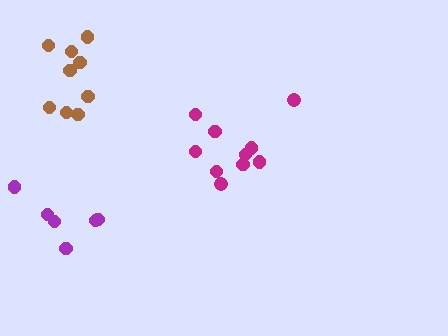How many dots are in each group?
Group 1: 6 dots, Group 2: 9 dots, Group 3: 10 dots (25 total).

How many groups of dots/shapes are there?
There are 3 groups.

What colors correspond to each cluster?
The clusters are colored: purple, brown, magenta.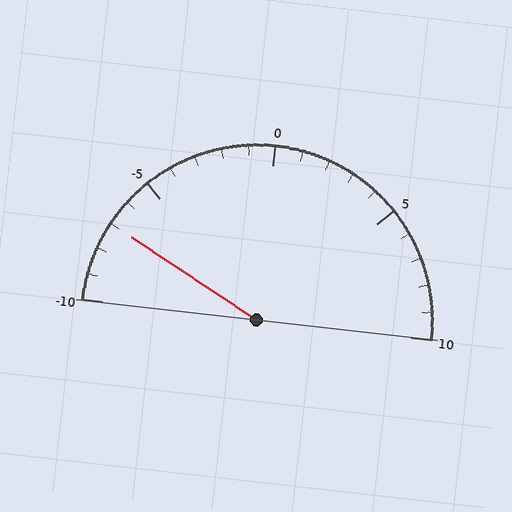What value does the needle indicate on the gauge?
The needle indicates approximately -7.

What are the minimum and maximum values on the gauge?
The gauge ranges from -10 to 10.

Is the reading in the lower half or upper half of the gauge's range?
The reading is in the lower half of the range (-10 to 10).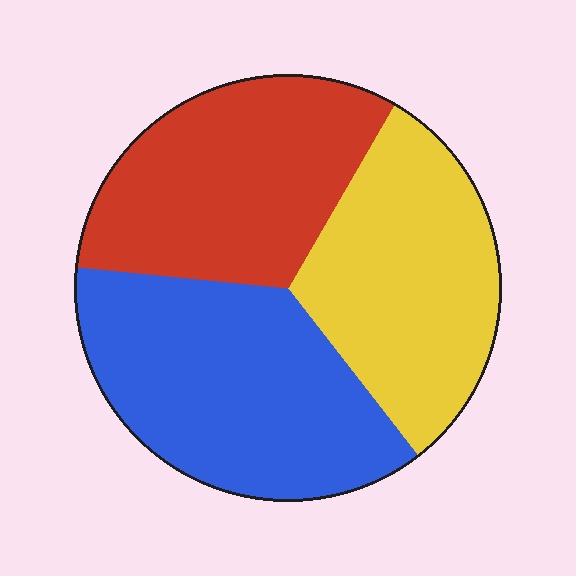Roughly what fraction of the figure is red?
Red covers 32% of the figure.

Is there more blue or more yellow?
Blue.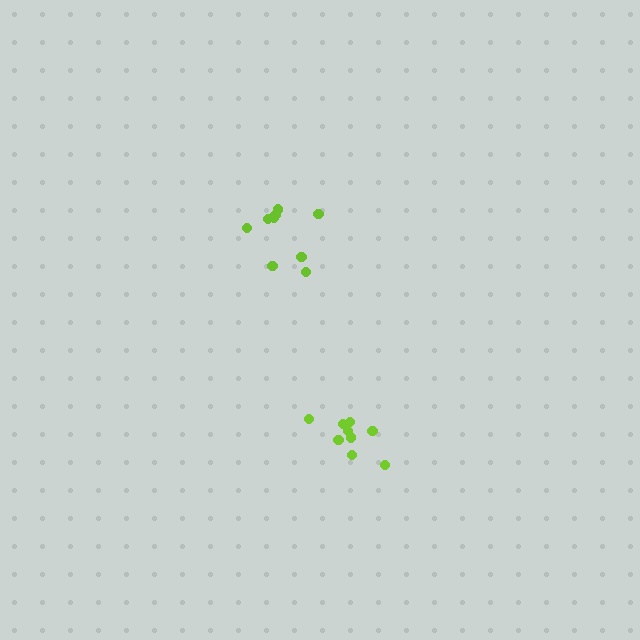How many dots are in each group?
Group 1: 9 dots, Group 2: 9 dots (18 total).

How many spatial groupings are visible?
There are 2 spatial groupings.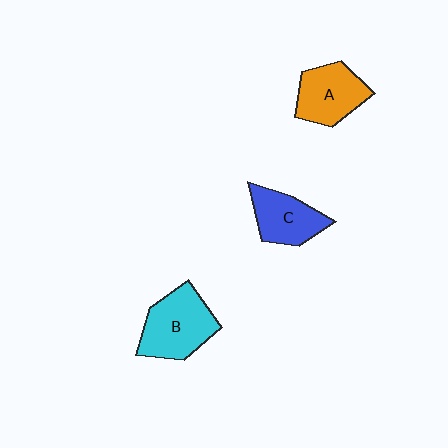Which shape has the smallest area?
Shape C (blue).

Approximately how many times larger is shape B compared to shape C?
Approximately 1.3 times.